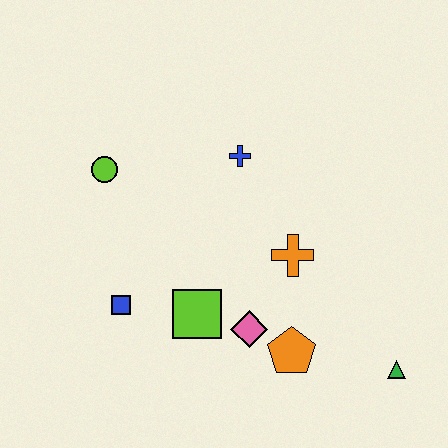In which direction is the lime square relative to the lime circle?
The lime square is below the lime circle.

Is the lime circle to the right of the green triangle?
No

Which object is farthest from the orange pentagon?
The lime circle is farthest from the orange pentagon.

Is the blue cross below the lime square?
No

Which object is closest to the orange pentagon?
The pink diamond is closest to the orange pentagon.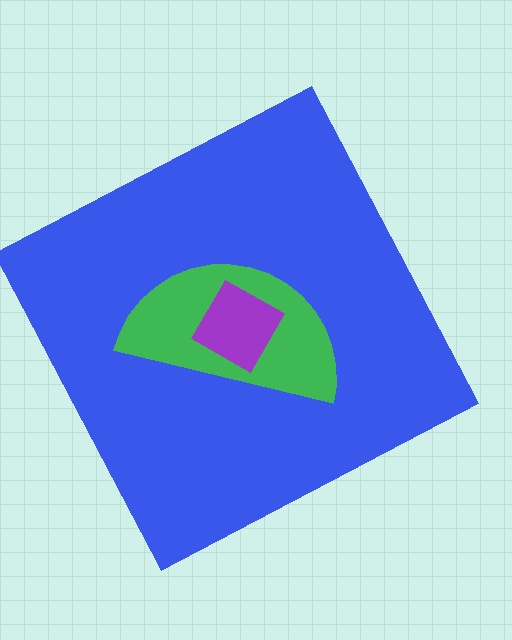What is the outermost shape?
The blue square.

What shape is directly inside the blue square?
The green semicircle.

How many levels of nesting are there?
3.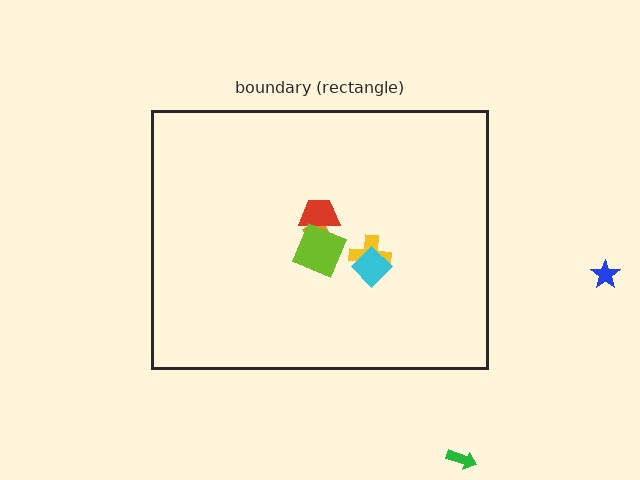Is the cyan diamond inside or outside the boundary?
Inside.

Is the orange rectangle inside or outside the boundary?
Inside.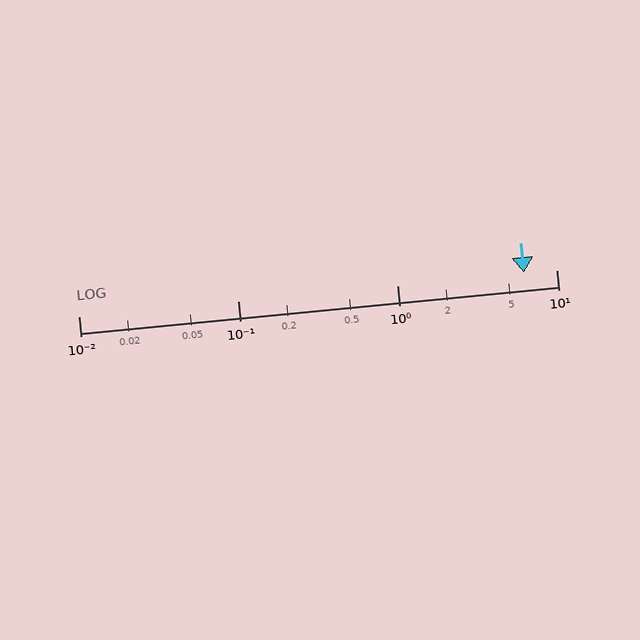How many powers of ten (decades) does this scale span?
The scale spans 3 decades, from 0.01 to 10.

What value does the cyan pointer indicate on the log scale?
The pointer indicates approximately 6.3.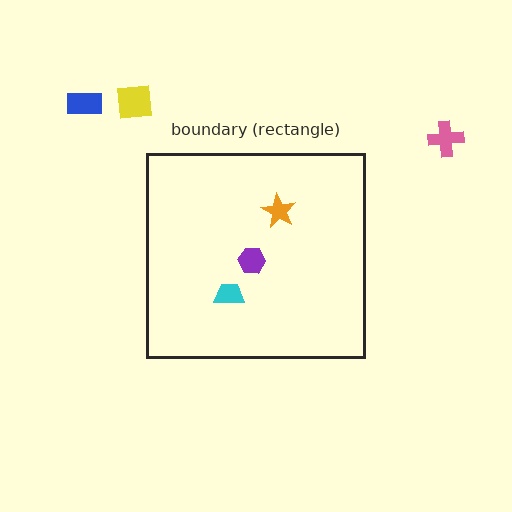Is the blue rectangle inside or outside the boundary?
Outside.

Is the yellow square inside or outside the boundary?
Outside.